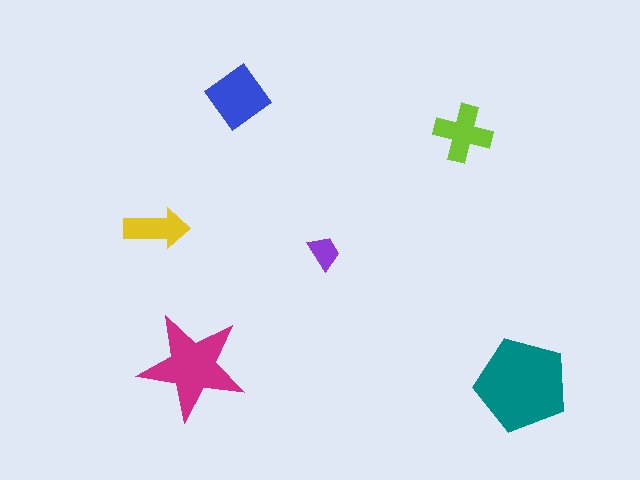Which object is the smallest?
The purple trapezoid.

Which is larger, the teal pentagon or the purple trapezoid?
The teal pentagon.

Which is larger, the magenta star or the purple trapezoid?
The magenta star.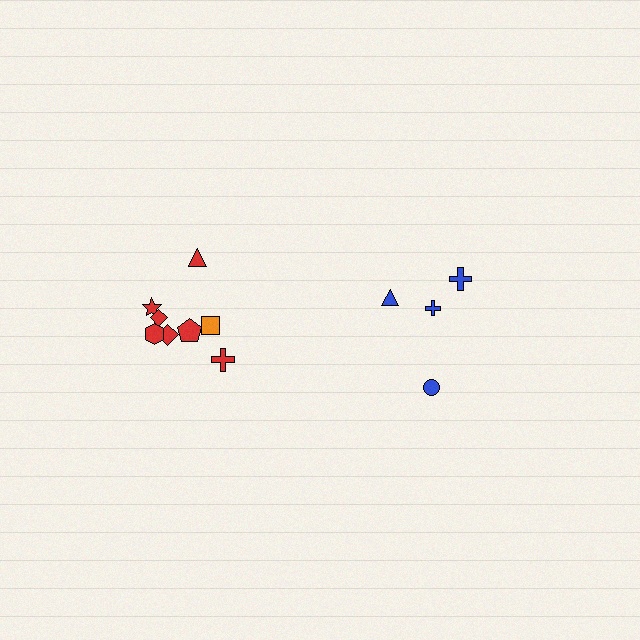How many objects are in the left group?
There are 8 objects.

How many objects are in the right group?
There are 4 objects.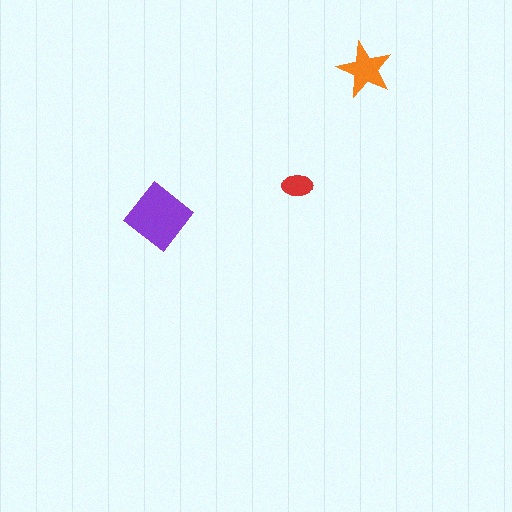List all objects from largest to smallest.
The purple diamond, the orange star, the red ellipse.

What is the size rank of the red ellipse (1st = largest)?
3rd.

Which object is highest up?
The orange star is topmost.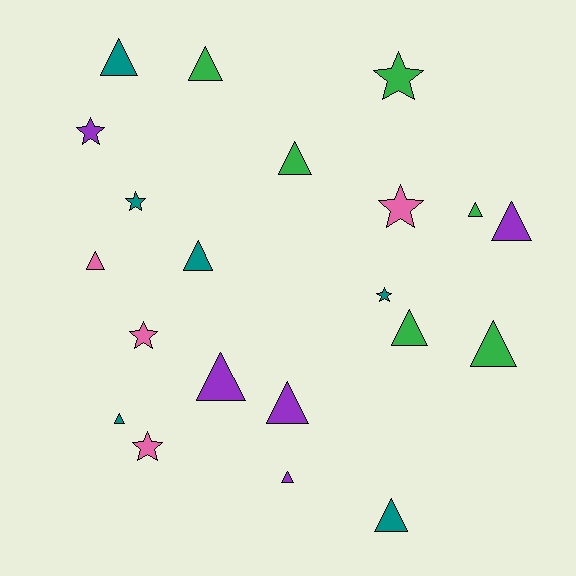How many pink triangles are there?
There is 1 pink triangle.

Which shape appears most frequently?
Triangle, with 14 objects.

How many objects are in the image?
There are 21 objects.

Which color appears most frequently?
Teal, with 6 objects.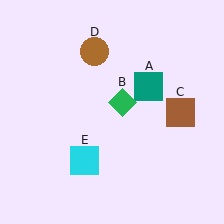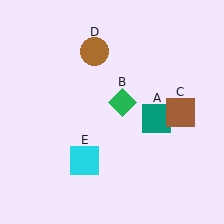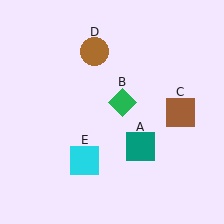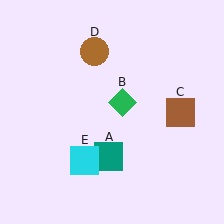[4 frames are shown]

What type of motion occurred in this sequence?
The teal square (object A) rotated clockwise around the center of the scene.